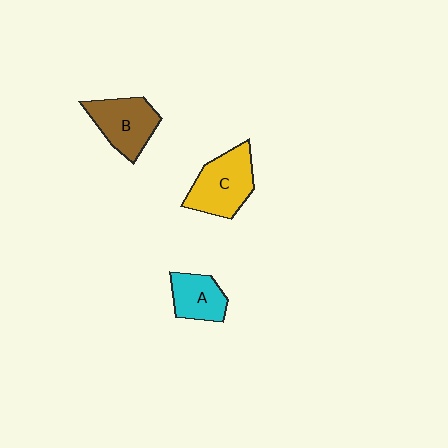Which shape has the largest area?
Shape C (yellow).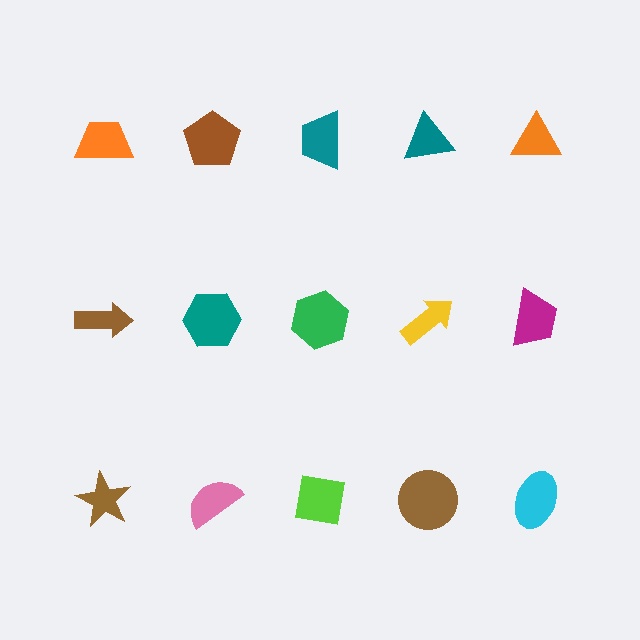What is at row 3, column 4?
A brown circle.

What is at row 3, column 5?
A cyan ellipse.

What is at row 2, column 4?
A yellow arrow.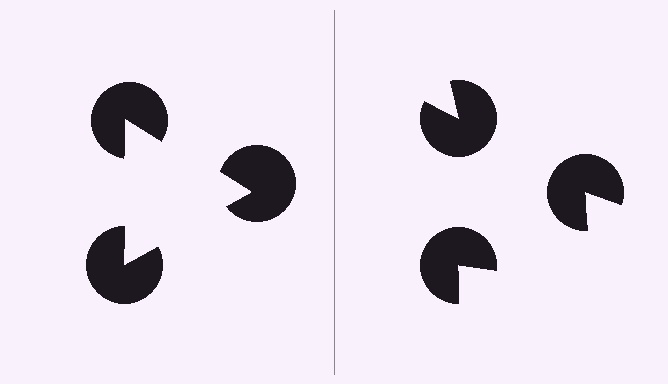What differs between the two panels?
The pac-man discs are positioned identically on both sides; only the wedge orientations differ. On the left they align to a triangle; on the right they are misaligned.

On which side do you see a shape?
An illusory triangle appears on the left side. On the right side the wedge cuts are rotated, so no coherent shape forms.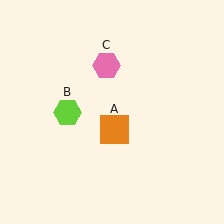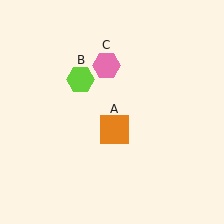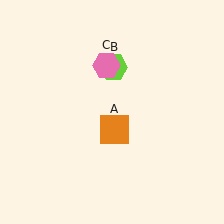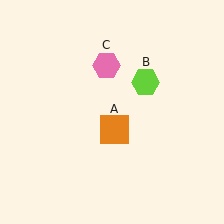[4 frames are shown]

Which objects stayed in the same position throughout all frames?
Orange square (object A) and pink hexagon (object C) remained stationary.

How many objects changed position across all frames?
1 object changed position: lime hexagon (object B).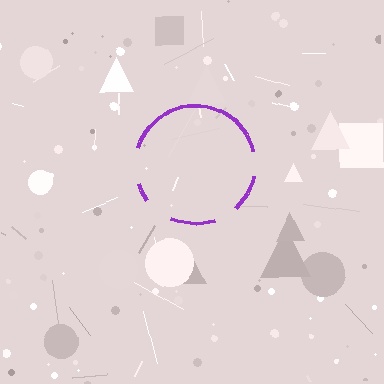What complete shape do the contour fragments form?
The contour fragments form a circle.